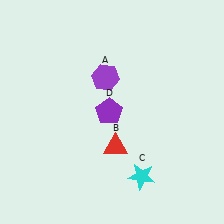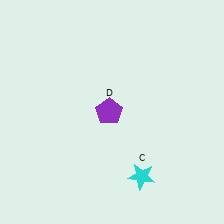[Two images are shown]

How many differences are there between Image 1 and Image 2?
There are 2 differences between the two images.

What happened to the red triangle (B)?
The red triangle (B) was removed in Image 2. It was in the bottom-right area of Image 1.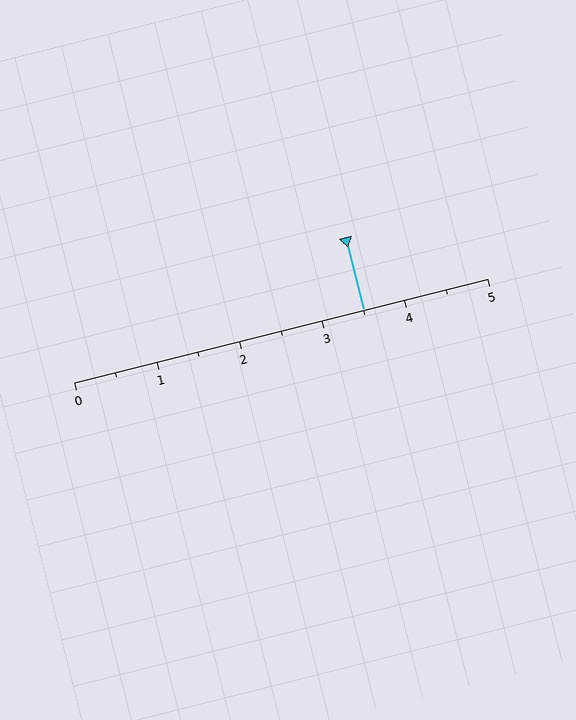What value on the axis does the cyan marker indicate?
The marker indicates approximately 3.5.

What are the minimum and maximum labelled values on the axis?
The axis runs from 0 to 5.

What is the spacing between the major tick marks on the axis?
The major ticks are spaced 1 apart.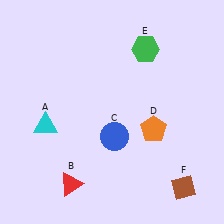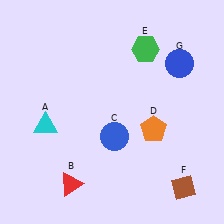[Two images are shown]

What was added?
A blue circle (G) was added in Image 2.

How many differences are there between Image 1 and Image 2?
There is 1 difference between the two images.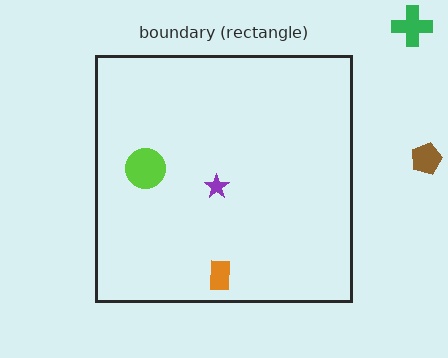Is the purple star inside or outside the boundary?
Inside.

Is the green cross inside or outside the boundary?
Outside.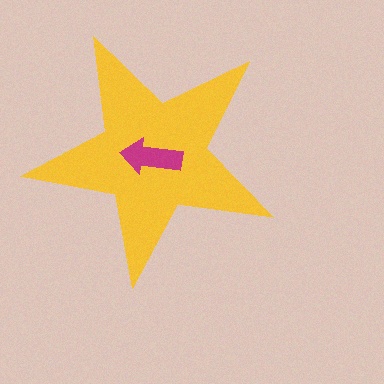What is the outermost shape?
The yellow star.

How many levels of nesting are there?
2.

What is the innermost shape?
The magenta arrow.